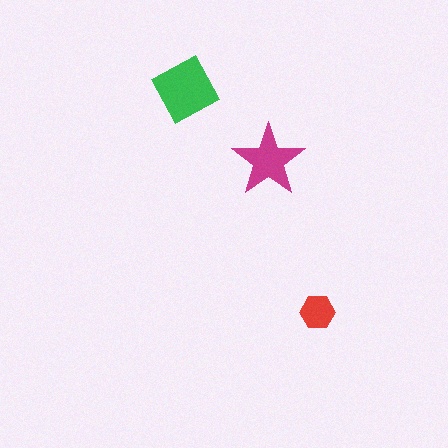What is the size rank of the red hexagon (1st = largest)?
3rd.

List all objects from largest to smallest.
The green diamond, the magenta star, the red hexagon.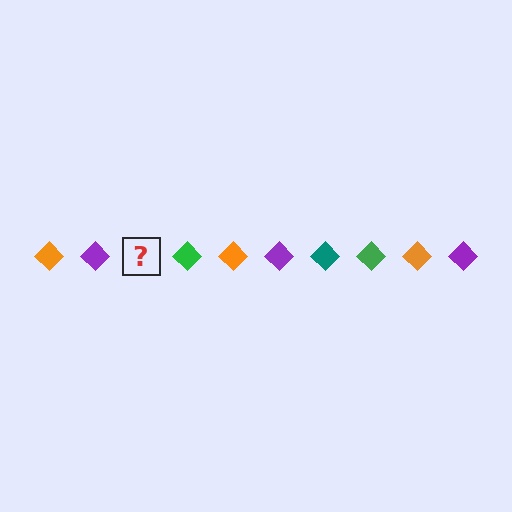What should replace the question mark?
The question mark should be replaced with a teal diamond.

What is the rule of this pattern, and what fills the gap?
The rule is that the pattern cycles through orange, purple, teal, green diamonds. The gap should be filled with a teal diamond.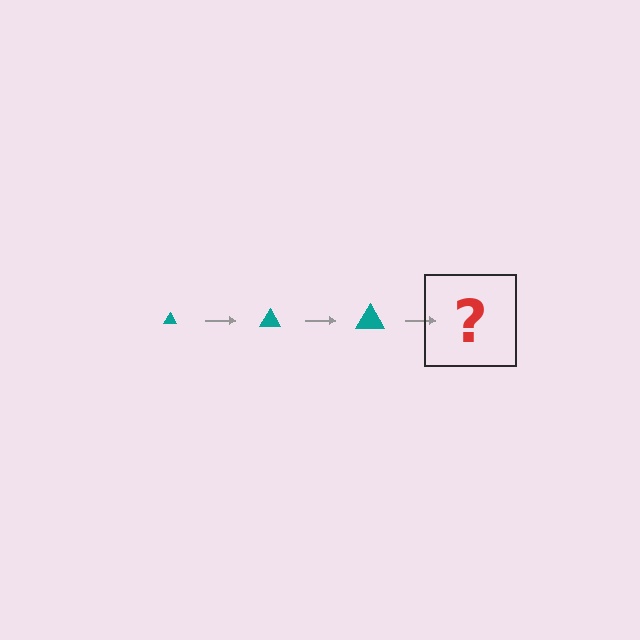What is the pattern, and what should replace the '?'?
The pattern is that the triangle gets progressively larger each step. The '?' should be a teal triangle, larger than the previous one.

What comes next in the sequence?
The next element should be a teal triangle, larger than the previous one.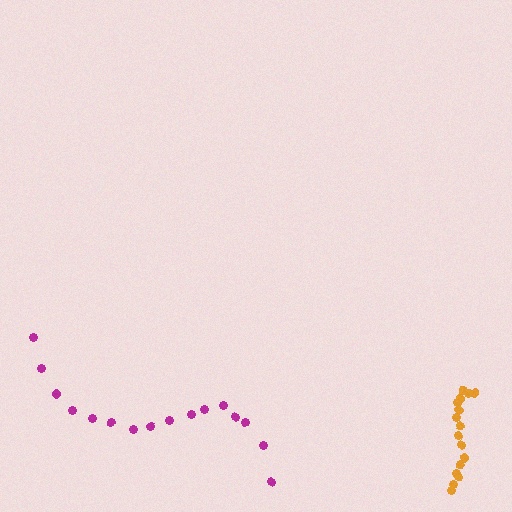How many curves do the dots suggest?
There are 2 distinct paths.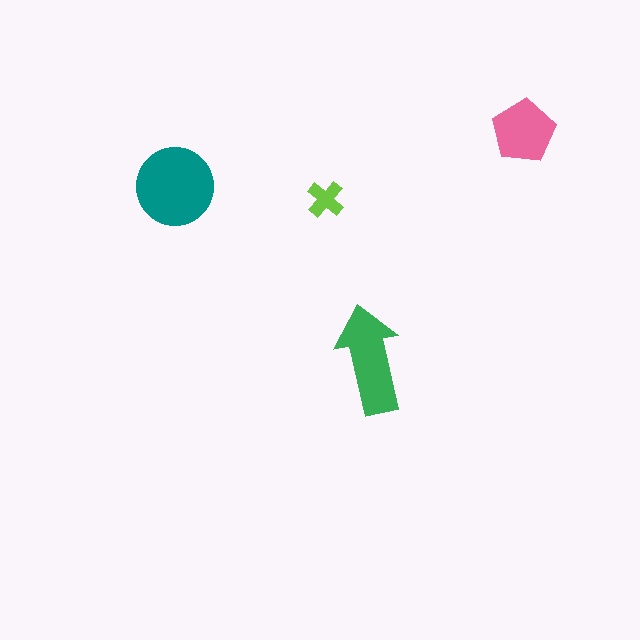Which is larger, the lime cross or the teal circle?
The teal circle.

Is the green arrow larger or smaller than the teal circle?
Smaller.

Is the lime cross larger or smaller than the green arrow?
Smaller.